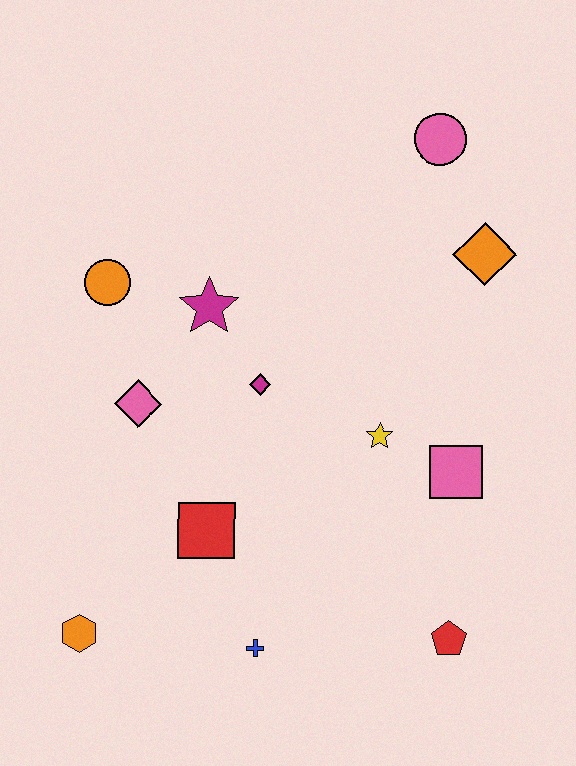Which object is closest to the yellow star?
The pink square is closest to the yellow star.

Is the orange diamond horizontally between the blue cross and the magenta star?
No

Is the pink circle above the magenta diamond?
Yes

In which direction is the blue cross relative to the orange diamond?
The blue cross is below the orange diamond.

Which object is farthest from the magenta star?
The red pentagon is farthest from the magenta star.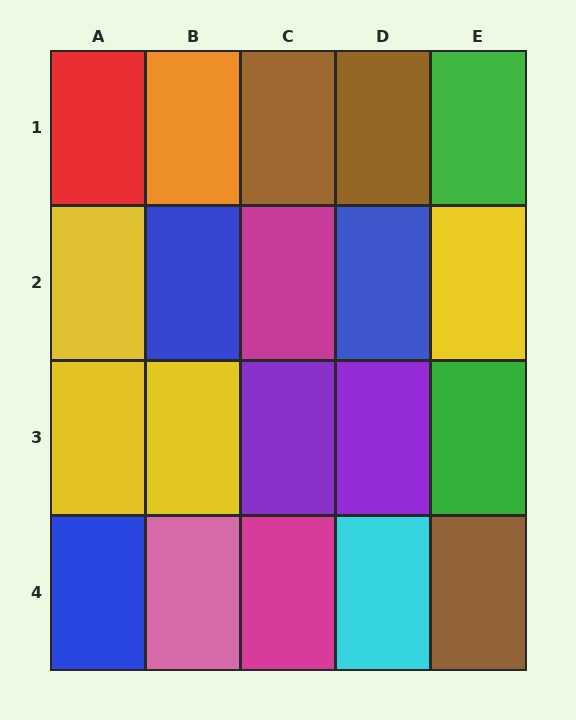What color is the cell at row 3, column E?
Green.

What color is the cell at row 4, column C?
Magenta.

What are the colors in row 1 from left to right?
Red, orange, brown, brown, green.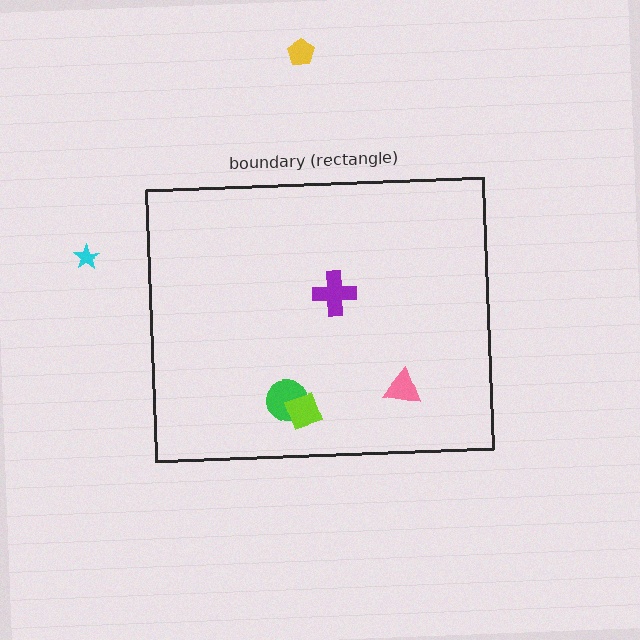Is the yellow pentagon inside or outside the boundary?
Outside.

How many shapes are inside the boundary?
4 inside, 2 outside.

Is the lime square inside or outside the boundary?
Inside.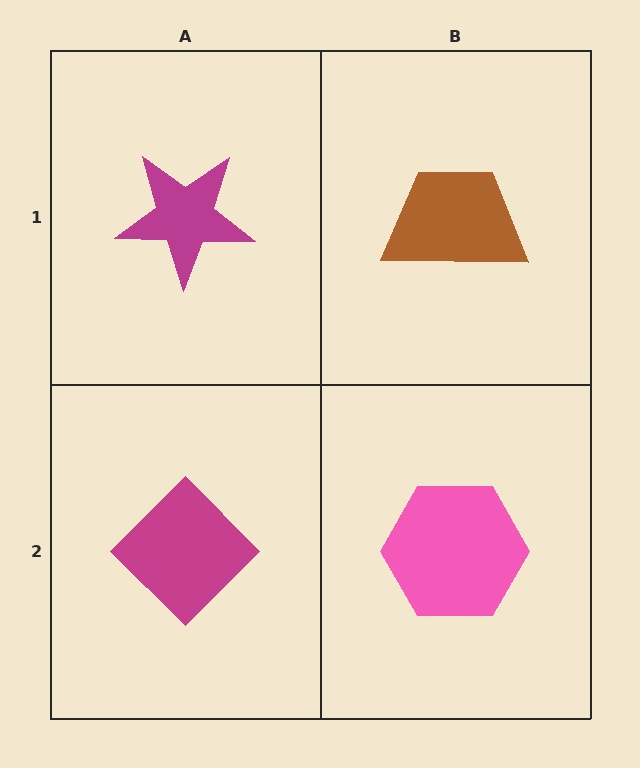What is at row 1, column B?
A brown trapezoid.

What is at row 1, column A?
A magenta star.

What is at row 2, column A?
A magenta diamond.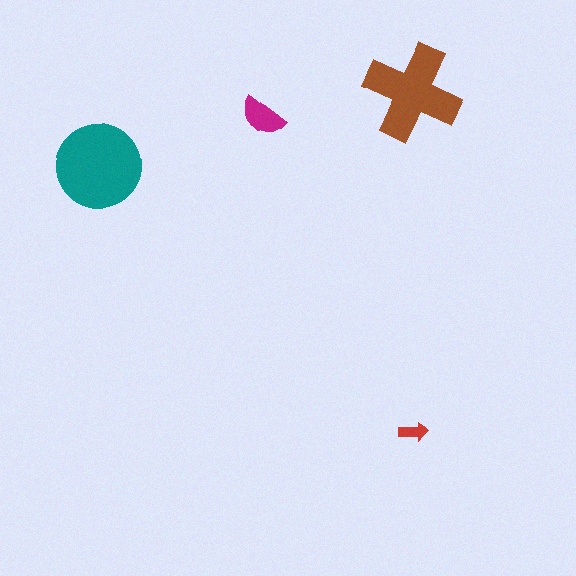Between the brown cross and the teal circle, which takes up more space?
The teal circle.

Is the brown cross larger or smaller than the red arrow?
Larger.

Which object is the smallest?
The red arrow.